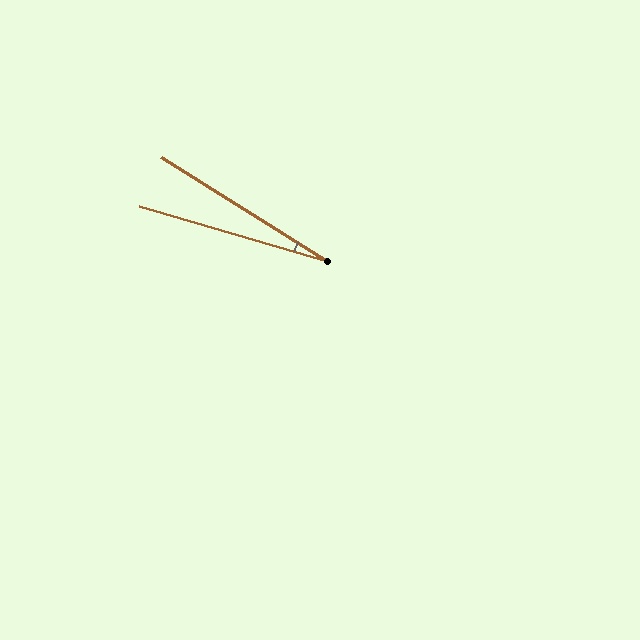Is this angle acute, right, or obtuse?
It is acute.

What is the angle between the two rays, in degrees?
Approximately 16 degrees.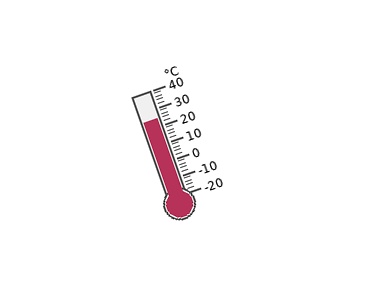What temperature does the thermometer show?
The thermometer shows approximately 24°C.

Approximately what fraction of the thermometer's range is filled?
The thermometer is filled to approximately 75% of its range.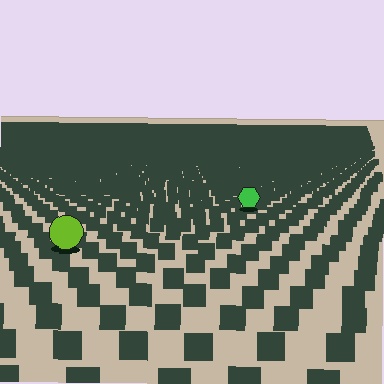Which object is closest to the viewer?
The lime circle is closest. The texture marks near it are larger and more spread out.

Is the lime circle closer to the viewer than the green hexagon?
Yes. The lime circle is closer — you can tell from the texture gradient: the ground texture is coarser near it.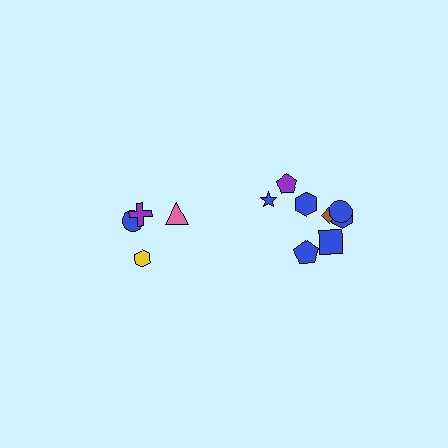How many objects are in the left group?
There are 4 objects.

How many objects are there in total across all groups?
There are 12 objects.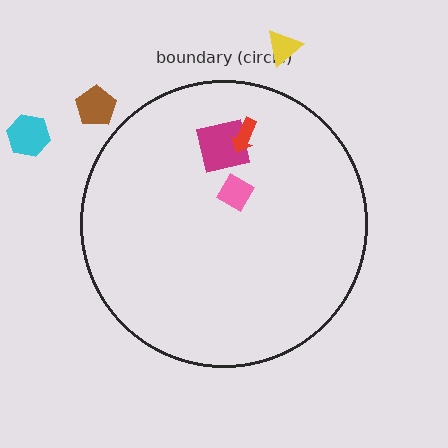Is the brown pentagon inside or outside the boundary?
Outside.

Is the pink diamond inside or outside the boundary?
Inside.